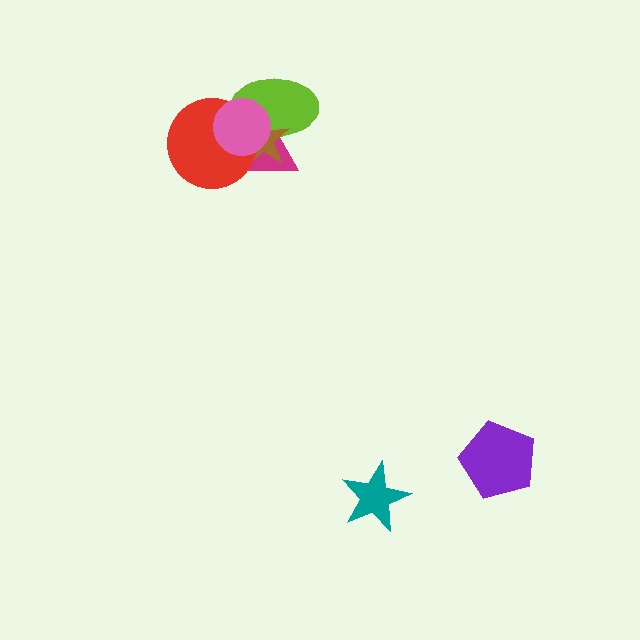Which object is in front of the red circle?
The pink circle is in front of the red circle.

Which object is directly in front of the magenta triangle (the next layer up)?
The lime ellipse is directly in front of the magenta triangle.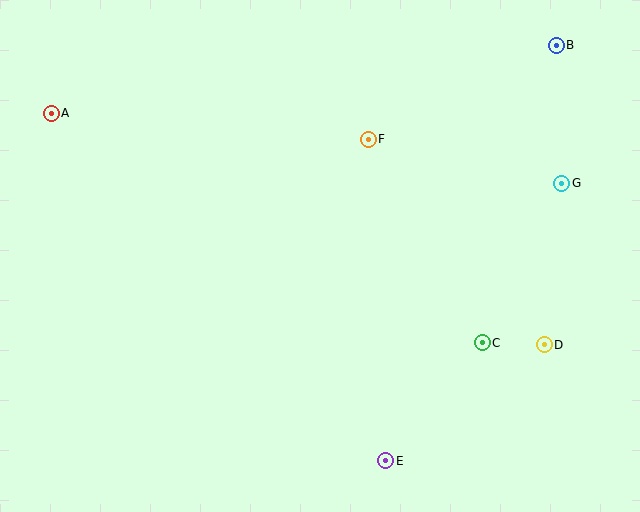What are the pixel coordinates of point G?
Point G is at (562, 183).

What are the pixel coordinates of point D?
Point D is at (544, 345).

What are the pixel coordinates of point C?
Point C is at (482, 343).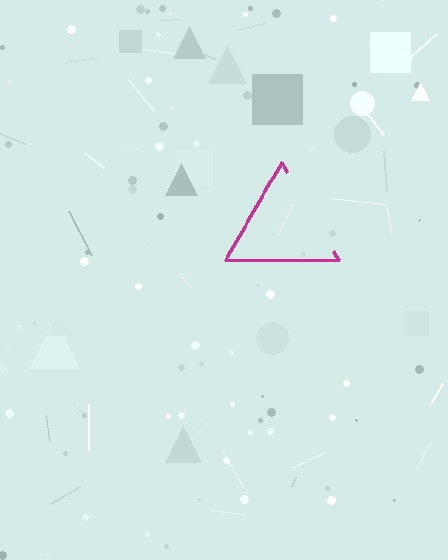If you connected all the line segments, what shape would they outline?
They would outline a triangle.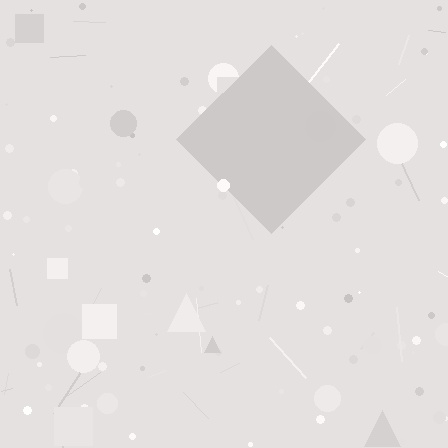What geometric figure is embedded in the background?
A diamond is embedded in the background.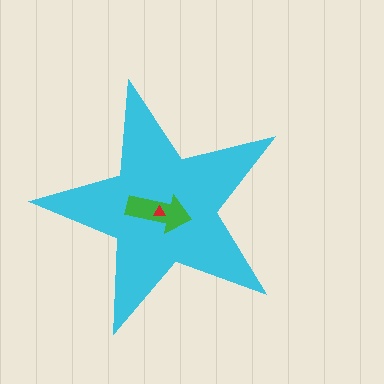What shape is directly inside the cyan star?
The green arrow.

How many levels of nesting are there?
3.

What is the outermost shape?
The cyan star.